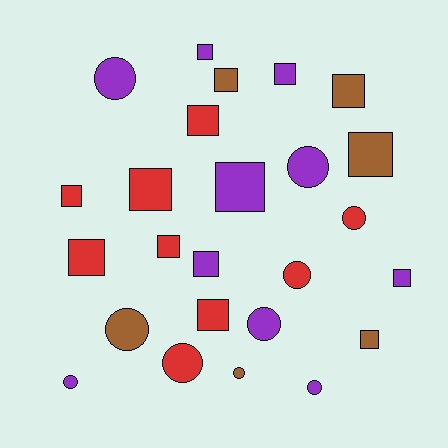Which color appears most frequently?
Purple, with 10 objects.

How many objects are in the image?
There are 25 objects.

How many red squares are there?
There are 6 red squares.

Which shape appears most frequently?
Square, with 15 objects.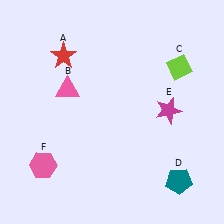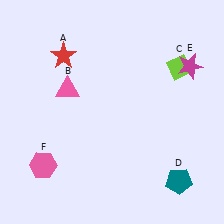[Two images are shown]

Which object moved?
The magenta star (E) moved up.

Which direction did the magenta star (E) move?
The magenta star (E) moved up.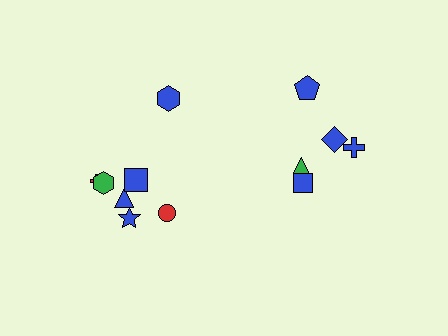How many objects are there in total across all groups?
There are 12 objects.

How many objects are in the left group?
There are 7 objects.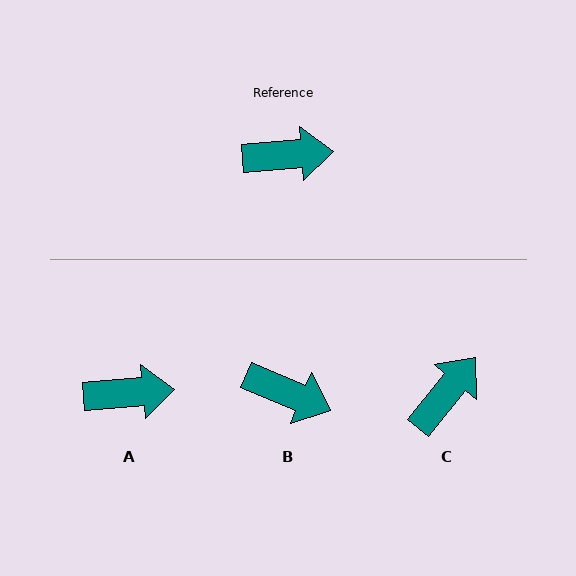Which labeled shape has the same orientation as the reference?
A.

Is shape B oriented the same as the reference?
No, it is off by about 27 degrees.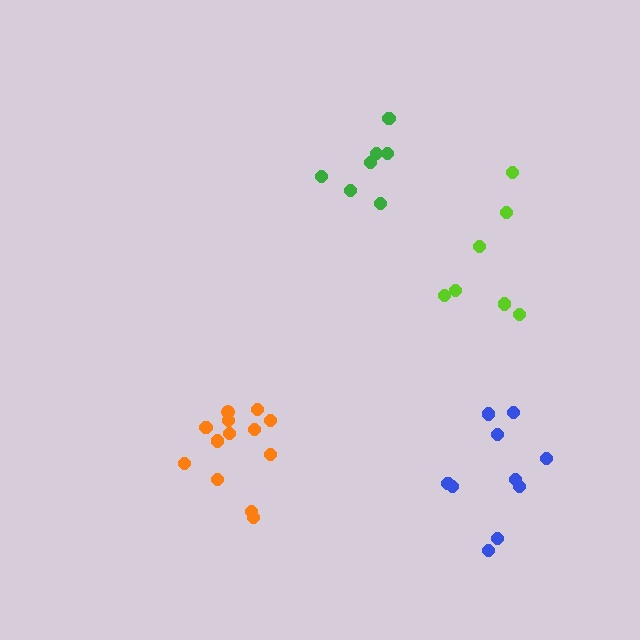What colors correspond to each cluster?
The clusters are colored: orange, green, lime, blue.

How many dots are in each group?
Group 1: 13 dots, Group 2: 7 dots, Group 3: 7 dots, Group 4: 10 dots (37 total).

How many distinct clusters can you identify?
There are 4 distinct clusters.